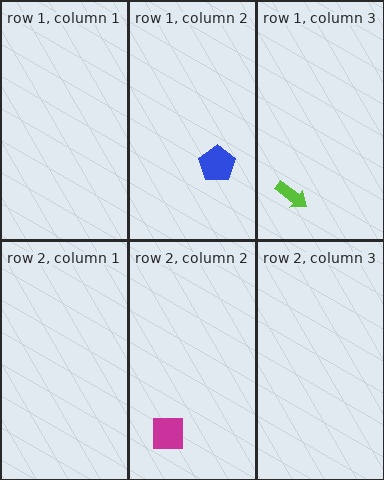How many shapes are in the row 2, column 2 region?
1.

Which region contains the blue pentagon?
The row 1, column 2 region.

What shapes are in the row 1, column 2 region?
The blue pentagon.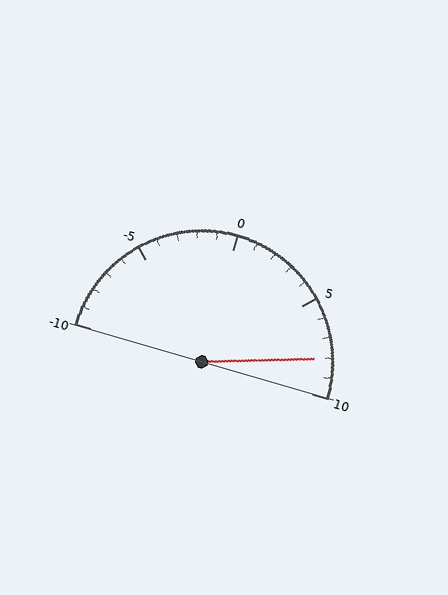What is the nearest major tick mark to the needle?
The nearest major tick mark is 10.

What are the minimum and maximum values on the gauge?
The gauge ranges from -10 to 10.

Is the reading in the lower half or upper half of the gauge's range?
The reading is in the upper half of the range (-10 to 10).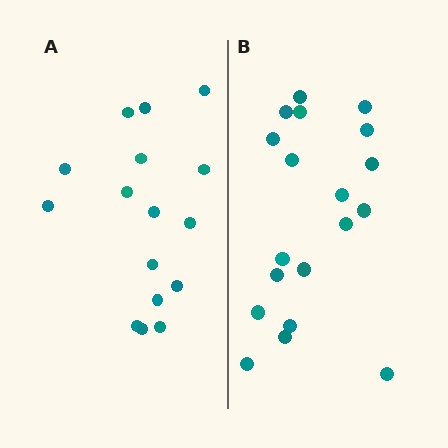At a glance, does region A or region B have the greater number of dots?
Region B (the right region) has more dots.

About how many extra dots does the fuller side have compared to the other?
Region B has just a few more — roughly 2 or 3 more dots than region A.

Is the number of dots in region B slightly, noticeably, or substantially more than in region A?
Region B has only slightly more — the two regions are fairly close. The ratio is roughly 1.2 to 1.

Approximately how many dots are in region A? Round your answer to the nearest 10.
About 20 dots. (The exact count is 16, which rounds to 20.)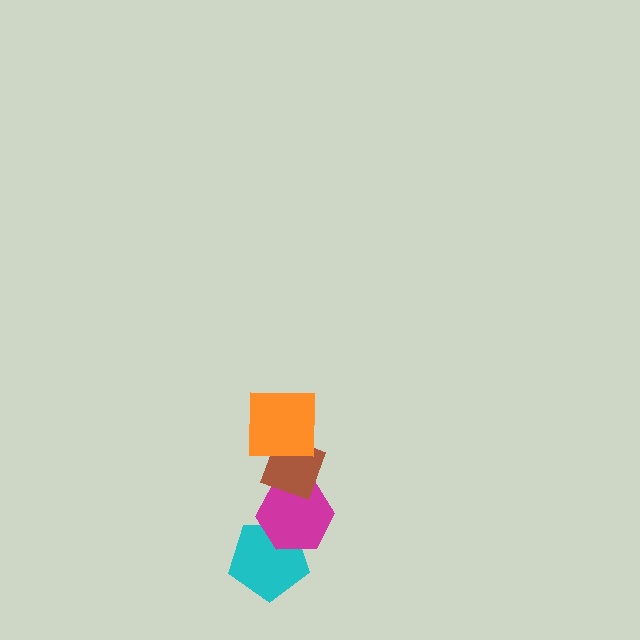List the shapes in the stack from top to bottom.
From top to bottom: the orange square, the brown diamond, the magenta hexagon, the cyan pentagon.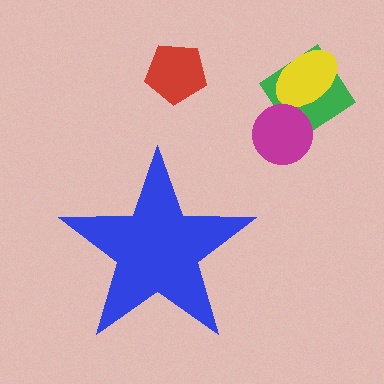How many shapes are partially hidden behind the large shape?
0 shapes are partially hidden.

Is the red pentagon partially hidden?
No, the red pentagon is fully visible.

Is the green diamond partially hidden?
No, the green diamond is fully visible.